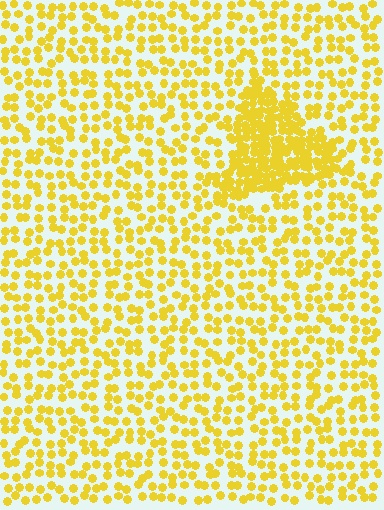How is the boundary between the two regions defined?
The boundary is defined by a change in element density (approximately 2.5x ratio). All elements are the same color, size, and shape.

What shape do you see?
I see a triangle.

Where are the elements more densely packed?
The elements are more densely packed inside the triangle boundary.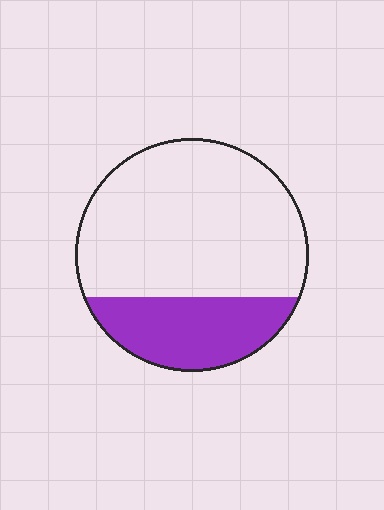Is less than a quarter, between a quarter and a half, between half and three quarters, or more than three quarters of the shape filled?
Between a quarter and a half.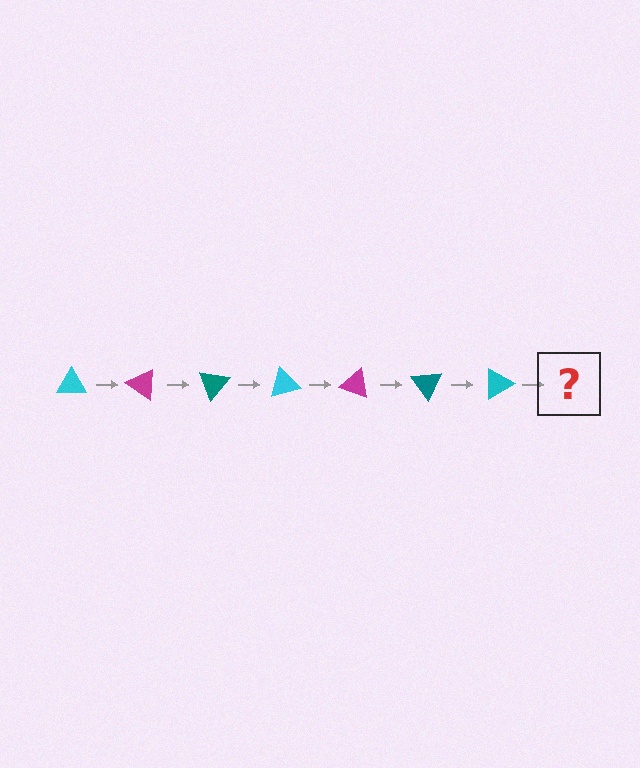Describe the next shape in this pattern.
It should be a magenta triangle, rotated 245 degrees from the start.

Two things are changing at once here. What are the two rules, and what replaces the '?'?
The two rules are that it rotates 35 degrees each step and the color cycles through cyan, magenta, and teal. The '?' should be a magenta triangle, rotated 245 degrees from the start.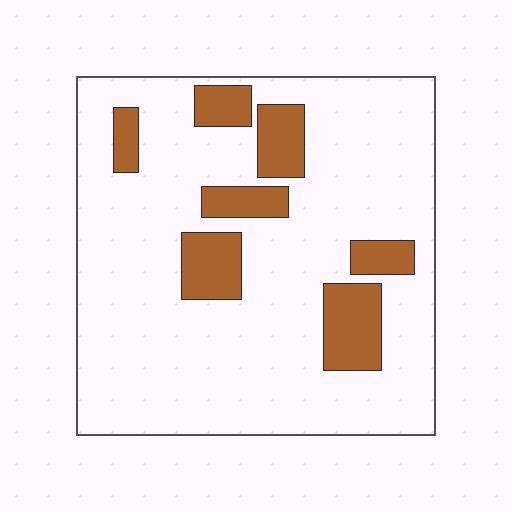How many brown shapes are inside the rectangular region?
7.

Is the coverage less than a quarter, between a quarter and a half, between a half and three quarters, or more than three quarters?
Less than a quarter.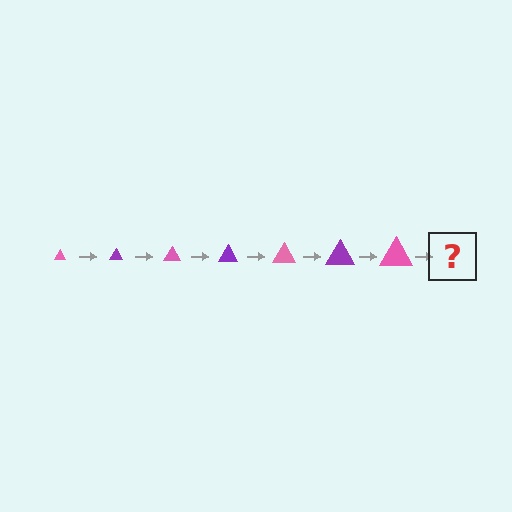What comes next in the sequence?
The next element should be a purple triangle, larger than the previous one.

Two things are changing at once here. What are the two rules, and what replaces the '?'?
The two rules are that the triangle grows larger each step and the color cycles through pink and purple. The '?' should be a purple triangle, larger than the previous one.